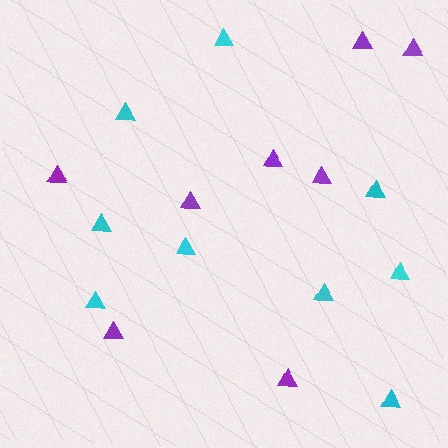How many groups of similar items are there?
There are 2 groups: one group of cyan triangles (9) and one group of purple triangles (8).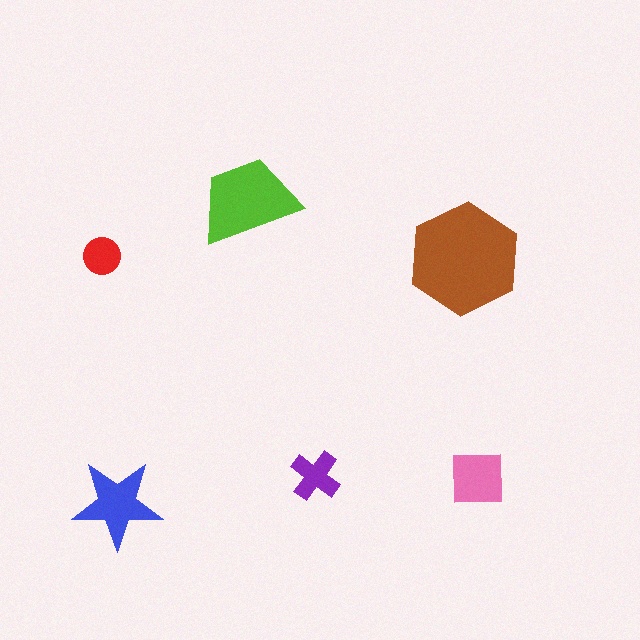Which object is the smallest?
The red circle.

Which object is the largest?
The brown hexagon.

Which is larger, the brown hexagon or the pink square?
The brown hexagon.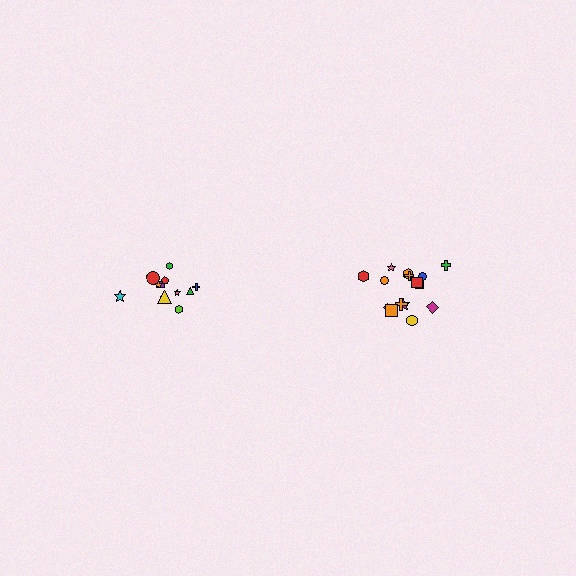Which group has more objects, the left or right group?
The right group.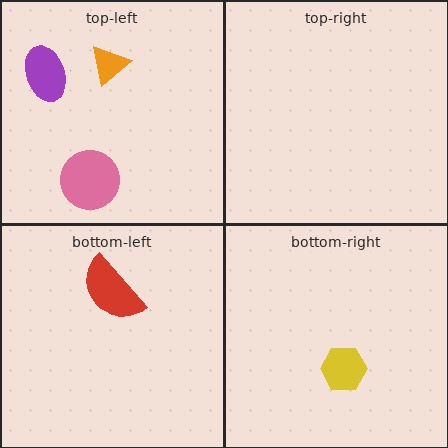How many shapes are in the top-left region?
3.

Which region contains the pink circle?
The top-left region.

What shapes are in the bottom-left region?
The red semicircle.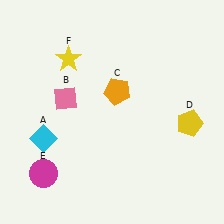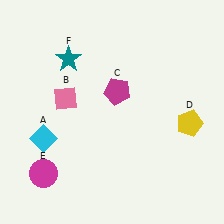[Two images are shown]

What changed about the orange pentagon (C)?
In Image 1, C is orange. In Image 2, it changed to magenta.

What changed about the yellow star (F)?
In Image 1, F is yellow. In Image 2, it changed to teal.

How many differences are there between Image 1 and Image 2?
There are 2 differences between the two images.